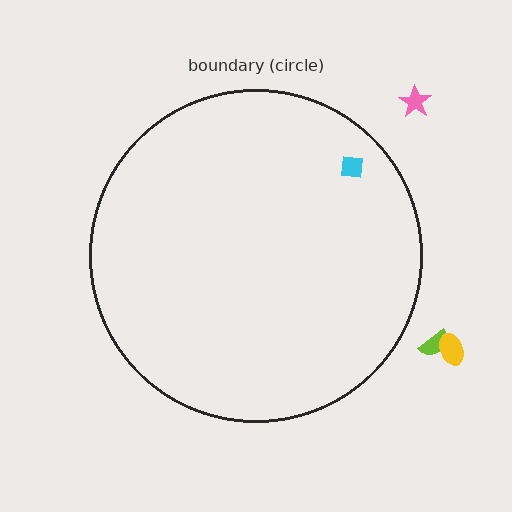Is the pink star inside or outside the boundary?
Outside.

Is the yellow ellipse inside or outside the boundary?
Outside.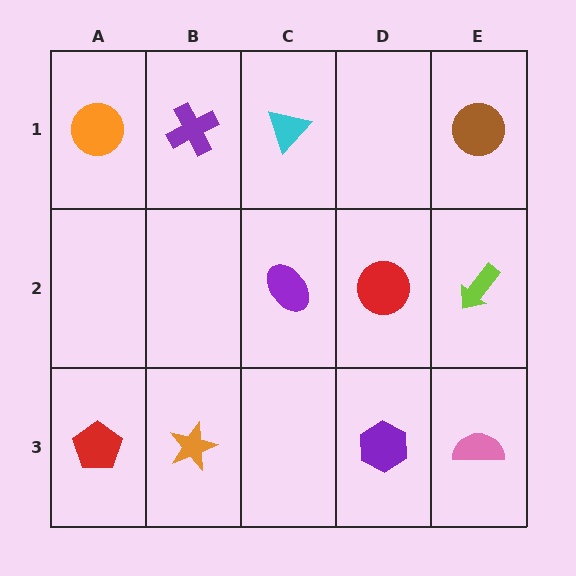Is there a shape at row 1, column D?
No, that cell is empty.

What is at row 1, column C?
A cyan triangle.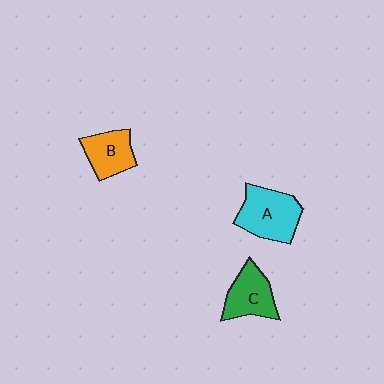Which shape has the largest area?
Shape A (cyan).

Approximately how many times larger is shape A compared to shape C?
Approximately 1.3 times.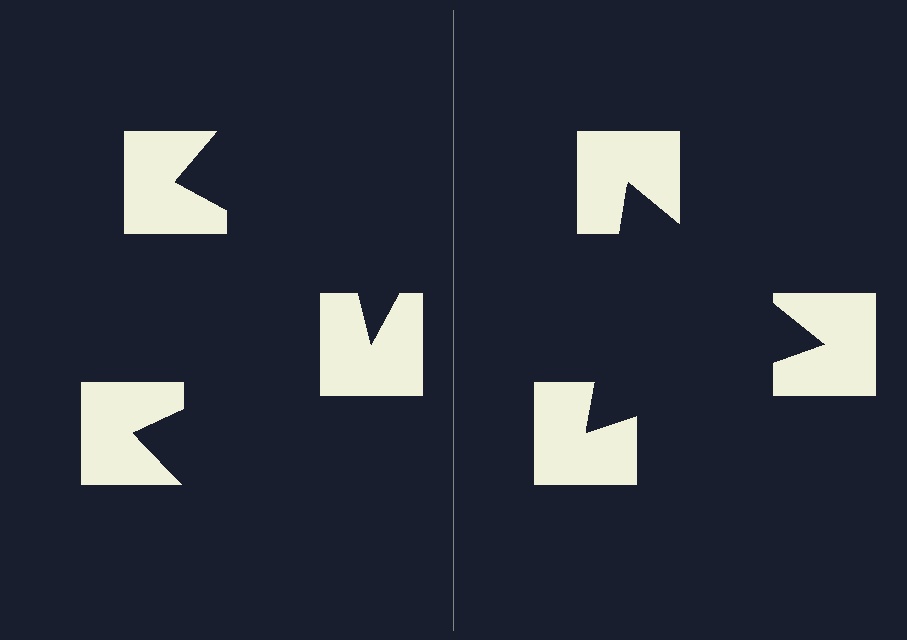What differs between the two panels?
The notched squares are positioned identically on both sides; only the wedge orientations differ. On the right they align to a triangle; on the left they are misaligned.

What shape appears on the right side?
An illusory triangle.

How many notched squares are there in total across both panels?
6 — 3 on each side.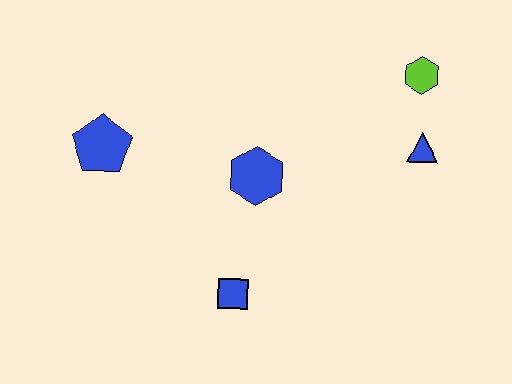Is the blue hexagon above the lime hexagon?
No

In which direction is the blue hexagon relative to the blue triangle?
The blue hexagon is to the left of the blue triangle.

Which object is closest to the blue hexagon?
The blue square is closest to the blue hexagon.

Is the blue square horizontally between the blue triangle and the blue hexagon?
No